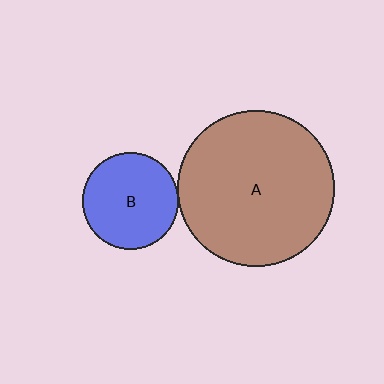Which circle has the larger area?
Circle A (brown).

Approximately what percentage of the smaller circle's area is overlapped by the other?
Approximately 5%.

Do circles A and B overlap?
Yes.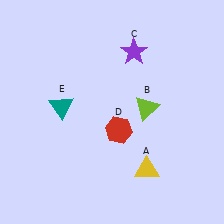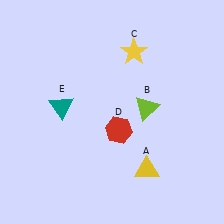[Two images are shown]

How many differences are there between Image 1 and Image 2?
There is 1 difference between the two images.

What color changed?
The star (C) changed from purple in Image 1 to yellow in Image 2.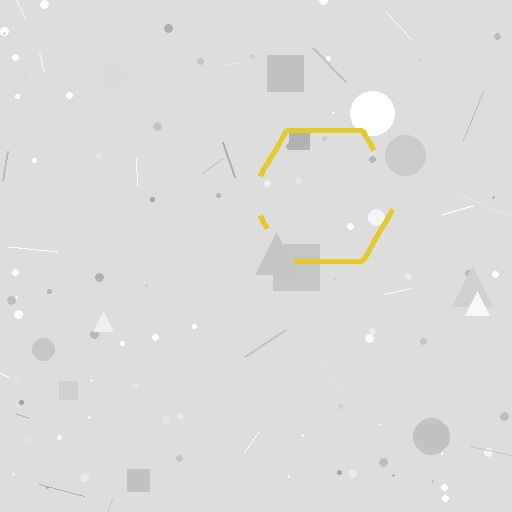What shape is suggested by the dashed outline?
The dashed outline suggests a hexagon.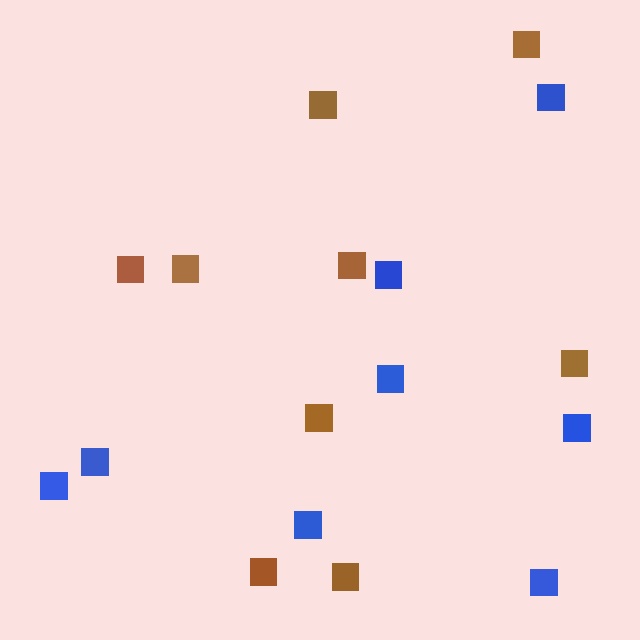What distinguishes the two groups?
There are 2 groups: one group of brown squares (9) and one group of blue squares (8).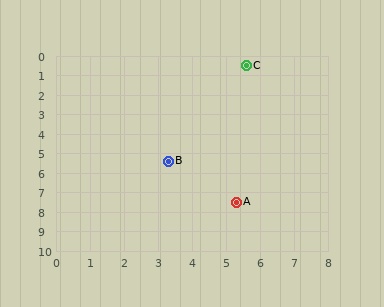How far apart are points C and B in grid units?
Points C and B are about 5.4 grid units apart.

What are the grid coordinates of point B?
Point B is at approximately (3.3, 5.4).